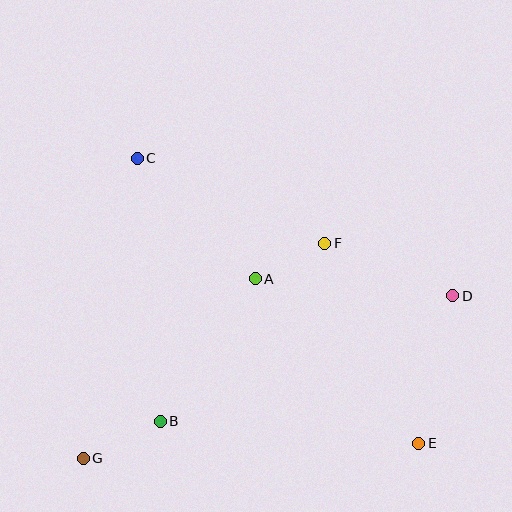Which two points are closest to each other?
Points A and F are closest to each other.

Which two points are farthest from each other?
Points D and G are farthest from each other.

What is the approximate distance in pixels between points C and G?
The distance between C and G is approximately 305 pixels.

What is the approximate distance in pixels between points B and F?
The distance between B and F is approximately 242 pixels.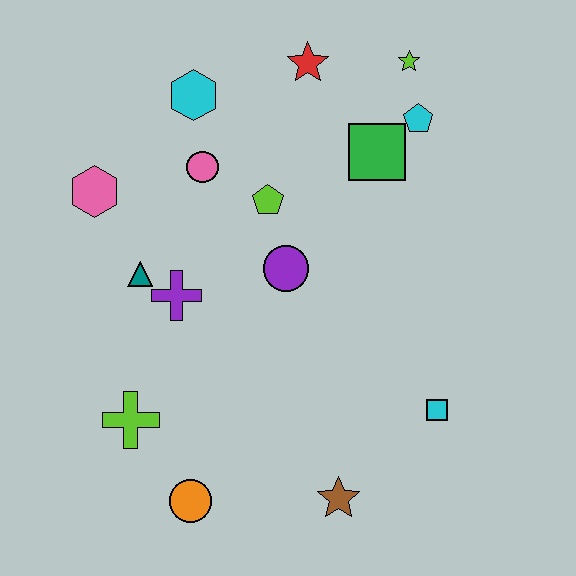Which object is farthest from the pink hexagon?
The cyan square is farthest from the pink hexagon.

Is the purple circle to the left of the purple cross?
No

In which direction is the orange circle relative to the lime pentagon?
The orange circle is below the lime pentagon.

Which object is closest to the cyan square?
The brown star is closest to the cyan square.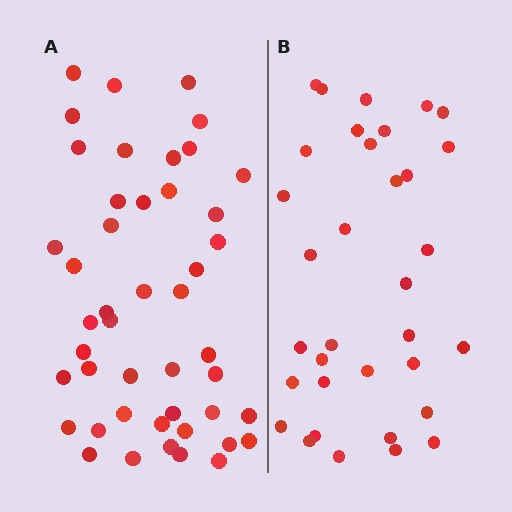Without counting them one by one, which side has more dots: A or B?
Region A (the left region) has more dots.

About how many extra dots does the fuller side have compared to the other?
Region A has roughly 12 or so more dots than region B.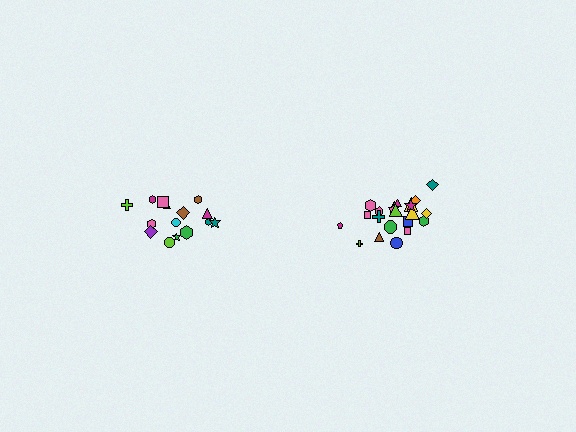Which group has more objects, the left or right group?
The right group.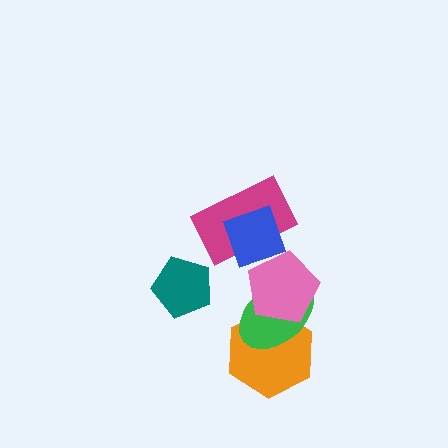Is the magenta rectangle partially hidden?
Yes, it is partially covered by another shape.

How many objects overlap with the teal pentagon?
0 objects overlap with the teal pentagon.